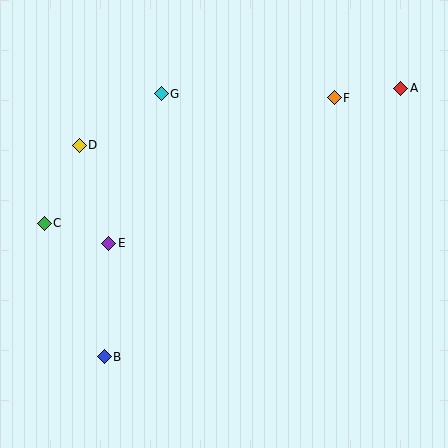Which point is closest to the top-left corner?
Point D is closest to the top-left corner.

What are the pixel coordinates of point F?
Point F is at (334, 98).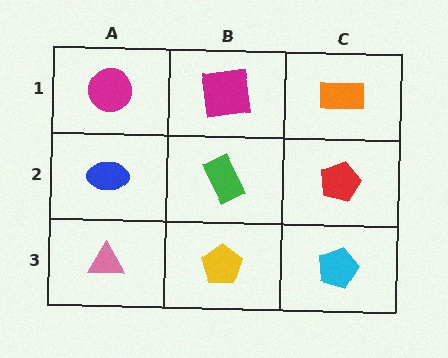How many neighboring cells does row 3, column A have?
2.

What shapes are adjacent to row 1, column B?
A green rectangle (row 2, column B), a magenta circle (row 1, column A), an orange rectangle (row 1, column C).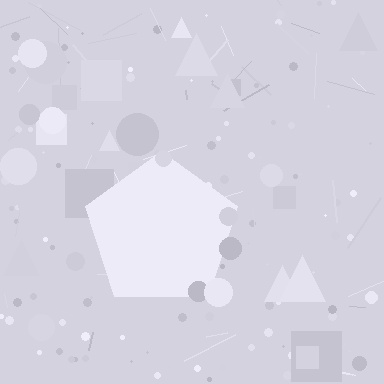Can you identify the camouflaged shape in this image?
The camouflaged shape is a pentagon.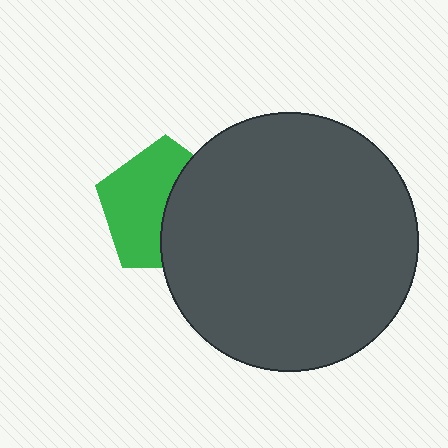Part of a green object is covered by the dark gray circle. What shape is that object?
It is a pentagon.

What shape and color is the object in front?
The object in front is a dark gray circle.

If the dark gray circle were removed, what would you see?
You would see the complete green pentagon.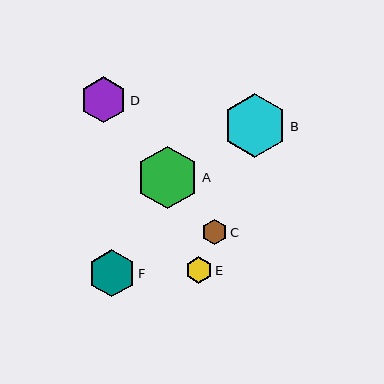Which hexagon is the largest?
Hexagon B is the largest with a size of approximately 63 pixels.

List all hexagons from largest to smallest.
From largest to smallest: B, A, F, D, E, C.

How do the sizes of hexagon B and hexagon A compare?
Hexagon B and hexagon A are approximately the same size.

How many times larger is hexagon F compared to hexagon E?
Hexagon F is approximately 1.8 times the size of hexagon E.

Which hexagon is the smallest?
Hexagon C is the smallest with a size of approximately 25 pixels.